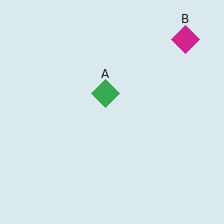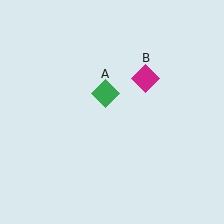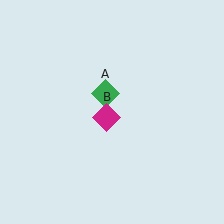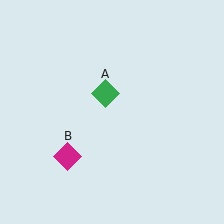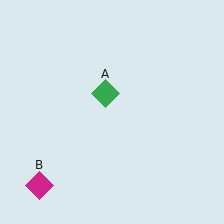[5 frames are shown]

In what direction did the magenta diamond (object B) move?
The magenta diamond (object B) moved down and to the left.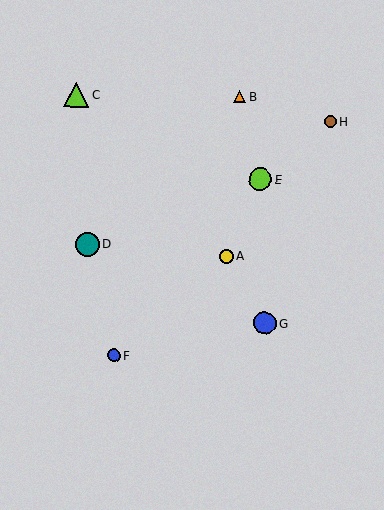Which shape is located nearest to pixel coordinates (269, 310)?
The blue circle (labeled G) at (265, 323) is nearest to that location.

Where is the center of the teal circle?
The center of the teal circle is at (88, 244).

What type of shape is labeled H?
Shape H is a brown circle.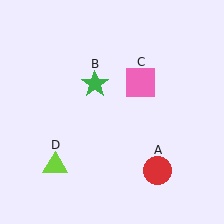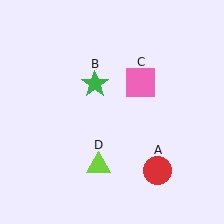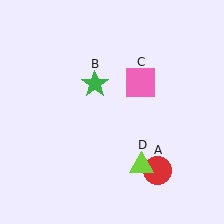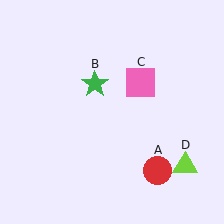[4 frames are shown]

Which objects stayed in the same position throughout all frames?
Red circle (object A) and green star (object B) and pink square (object C) remained stationary.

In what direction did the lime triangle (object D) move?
The lime triangle (object D) moved right.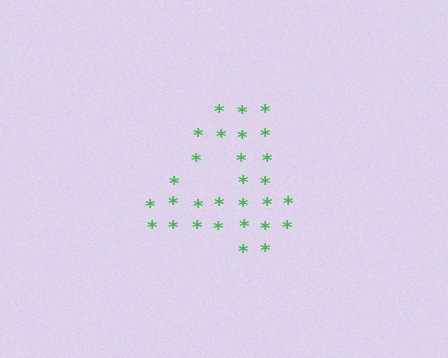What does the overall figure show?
The overall figure shows the digit 4.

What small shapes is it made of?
It is made of small asterisks.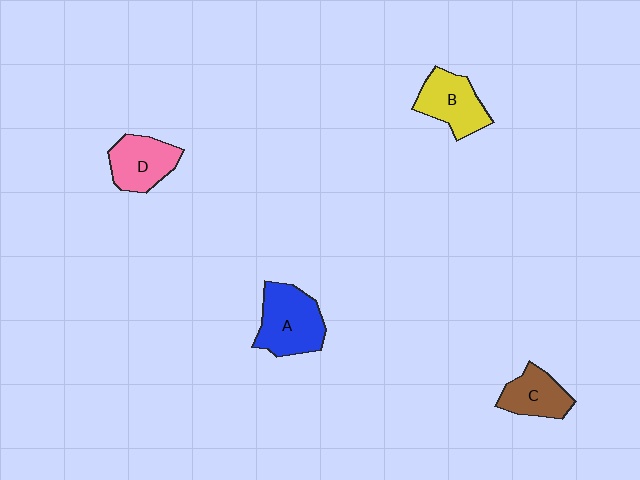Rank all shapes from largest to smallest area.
From largest to smallest: A (blue), B (yellow), D (pink), C (brown).